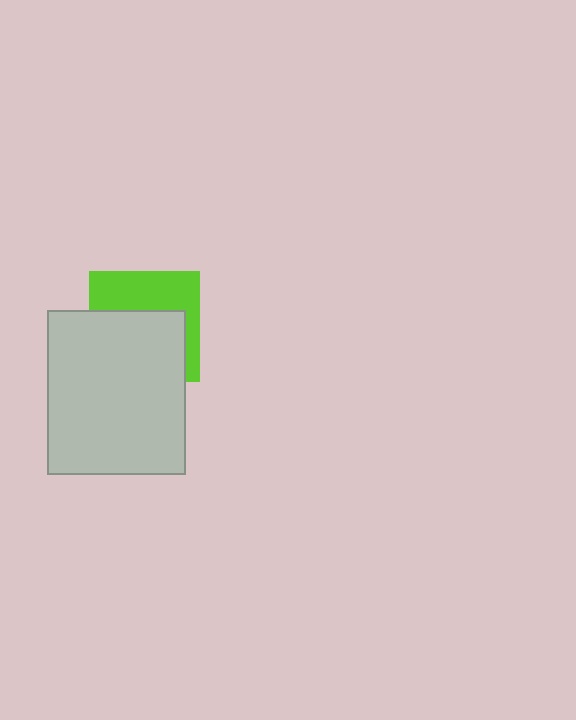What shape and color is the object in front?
The object in front is a light gray rectangle.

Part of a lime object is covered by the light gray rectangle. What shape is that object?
It is a square.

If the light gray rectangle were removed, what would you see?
You would see the complete lime square.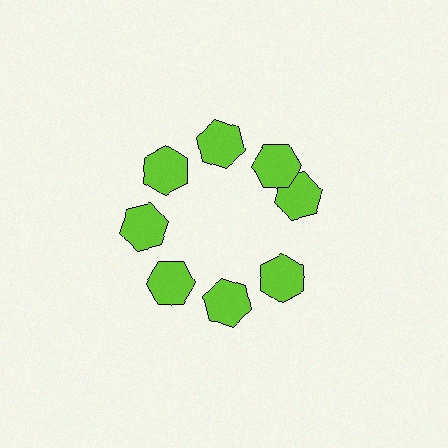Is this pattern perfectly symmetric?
No. The 8 lime hexagons are arranged in a ring, but one element near the 3 o'clock position is rotated out of alignment along the ring, breaking the 8-fold rotational symmetry.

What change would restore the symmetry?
The symmetry would be restored by rotating it back into even spacing with its neighbors so that all 8 hexagons sit at equal angles and equal distance from the center.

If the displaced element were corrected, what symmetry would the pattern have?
It would have 8-fold rotational symmetry — the pattern would map onto itself every 45 degrees.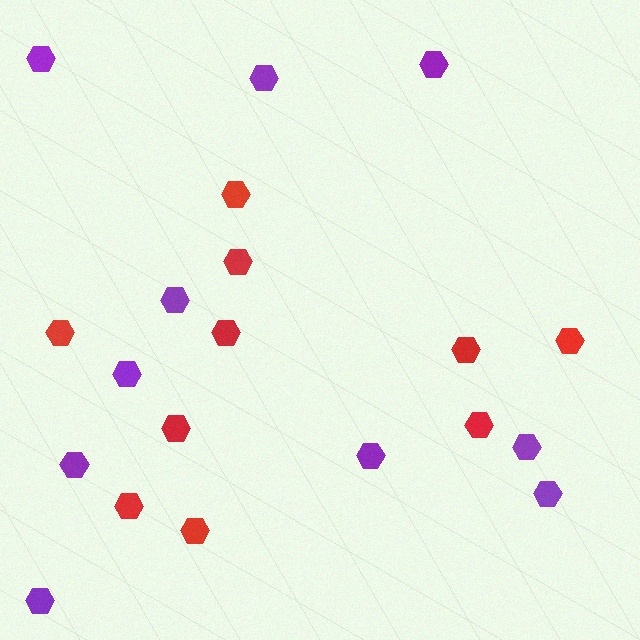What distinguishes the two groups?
There are 2 groups: one group of red hexagons (10) and one group of purple hexagons (10).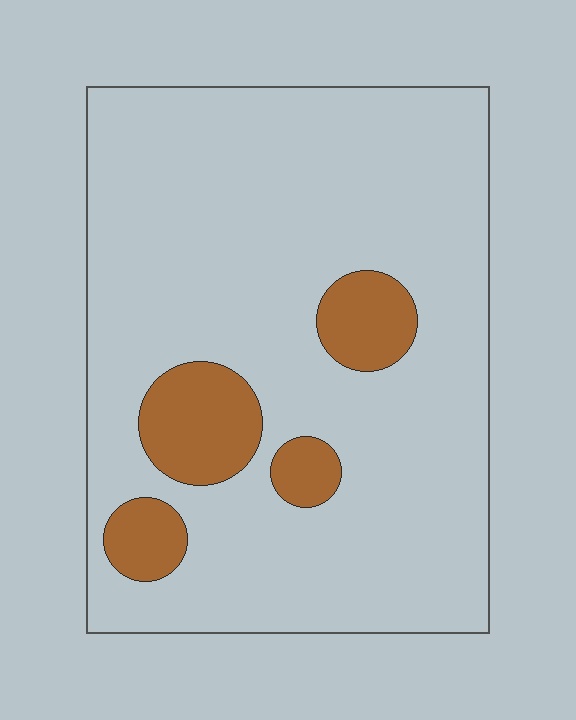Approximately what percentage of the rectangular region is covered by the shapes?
Approximately 15%.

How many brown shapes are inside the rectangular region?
4.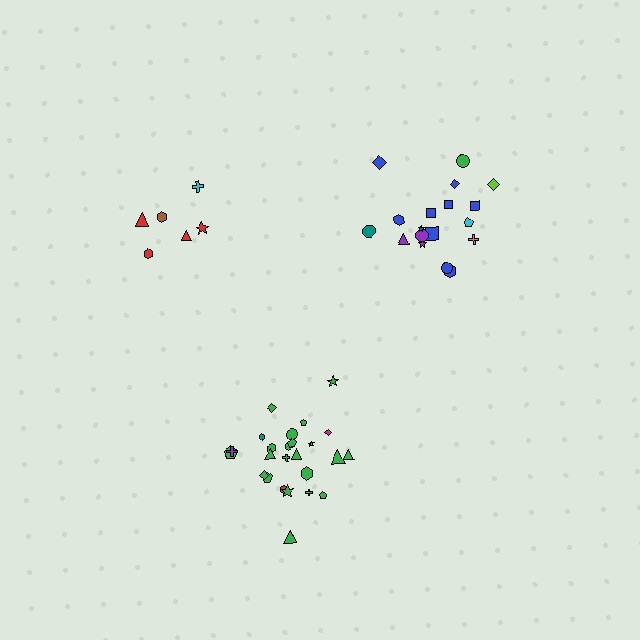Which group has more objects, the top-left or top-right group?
The top-right group.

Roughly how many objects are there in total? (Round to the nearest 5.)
Roughly 50 objects in total.